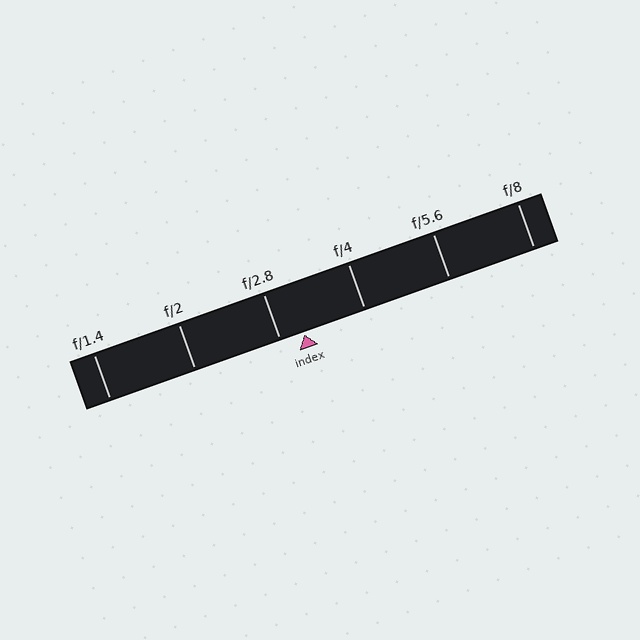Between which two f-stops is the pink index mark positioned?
The index mark is between f/2.8 and f/4.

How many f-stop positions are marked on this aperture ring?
There are 6 f-stop positions marked.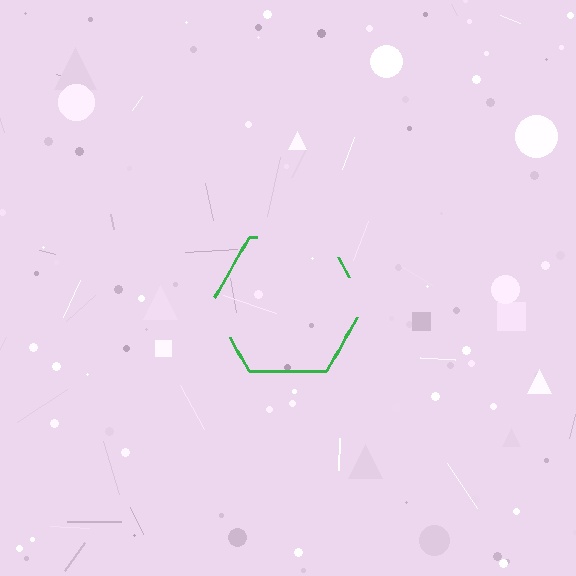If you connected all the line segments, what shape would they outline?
They would outline a hexagon.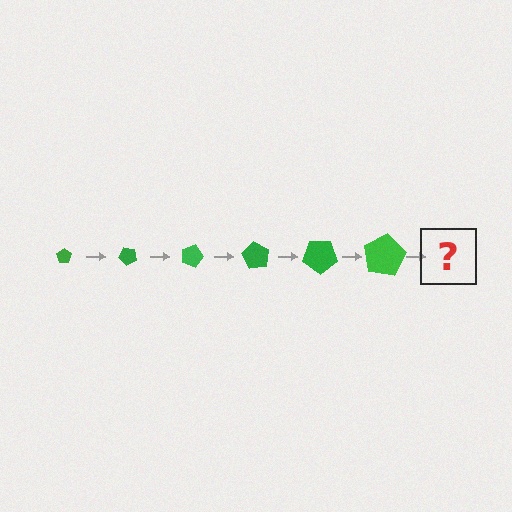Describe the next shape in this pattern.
It should be a pentagon, larger than the previous one and rotated 270 degrees from the start.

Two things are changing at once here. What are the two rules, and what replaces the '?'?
The two rules are that the pentagon grows larger each step and it rotates 45 degrees each step. The '?' should be a pentagon, larger than the previous one and rotated 270 degrees from the start.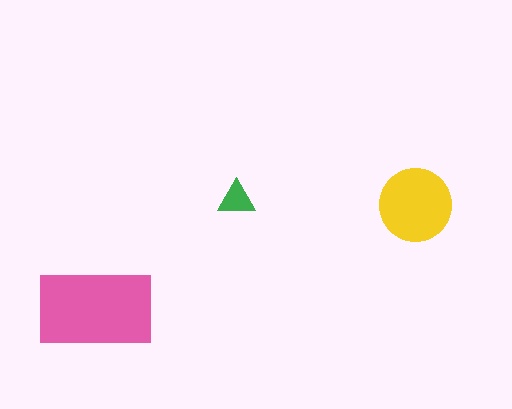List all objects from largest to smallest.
The pink rectangle, the yellow circle, the green triangle.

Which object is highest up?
The green triangle is topmost.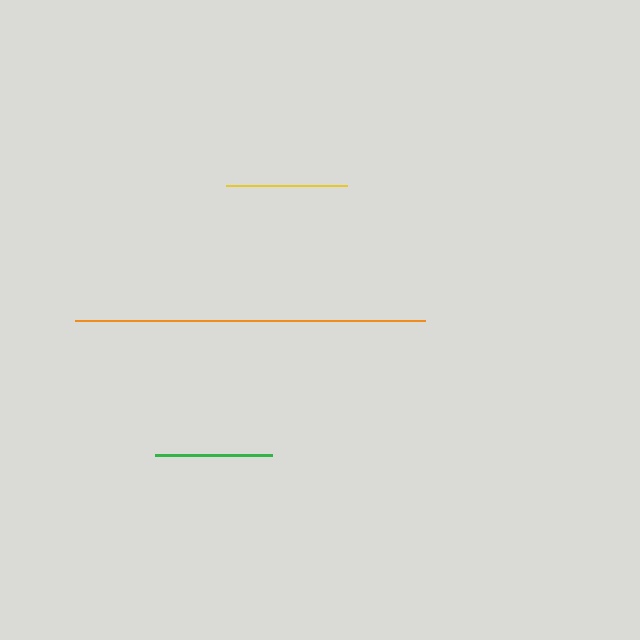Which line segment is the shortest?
The green line is the shortest at approximately 117 pixels.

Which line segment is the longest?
The orange line is the longest at approximately 350 pixels.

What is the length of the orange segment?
The orange segment is approximately 350 pixels long.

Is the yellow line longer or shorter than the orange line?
The orange line is longer than the yellow line.